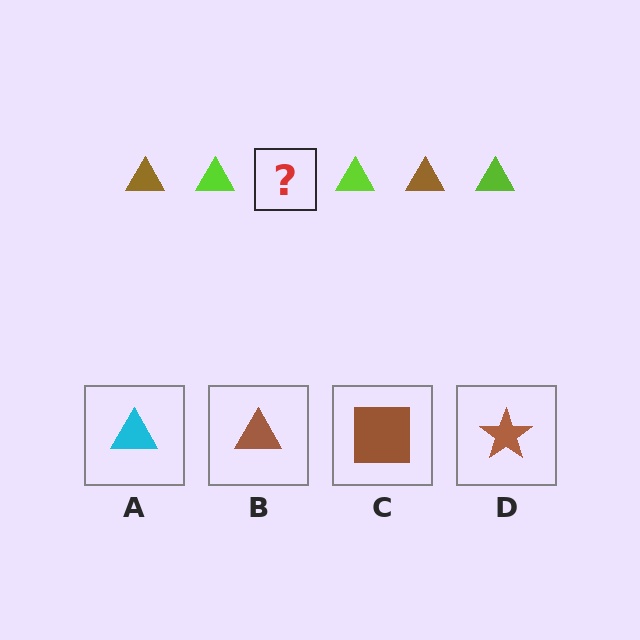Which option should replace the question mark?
Option B.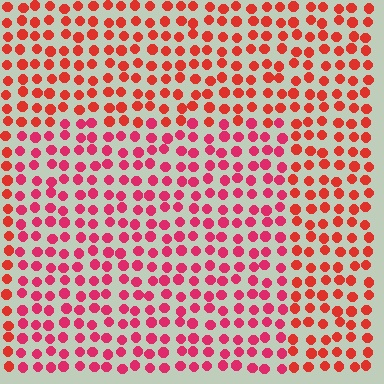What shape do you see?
I see a rectangle.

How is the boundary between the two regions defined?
The boundary is defined purely by a slight shift in hue (about 24 degrees). Spacing, size, and orientation are identical on both sides.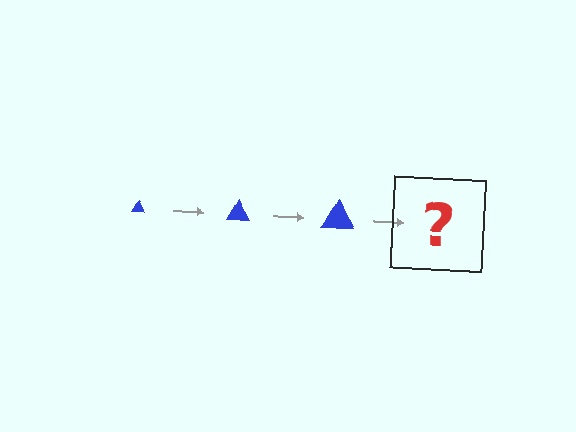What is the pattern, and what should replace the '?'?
The pattern is that the triangle gets progressively larger each step. The '?' should be a blue triangle, larger than the previous one.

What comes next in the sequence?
The next element should be a blue triangle, larger than the previous one.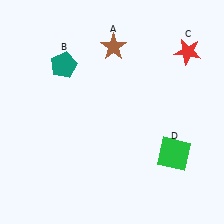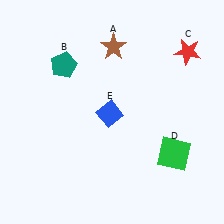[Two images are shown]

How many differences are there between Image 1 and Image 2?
There is 1 difference between the two images.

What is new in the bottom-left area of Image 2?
A blue diamond (E) was added in the bottom-left area of Image 2.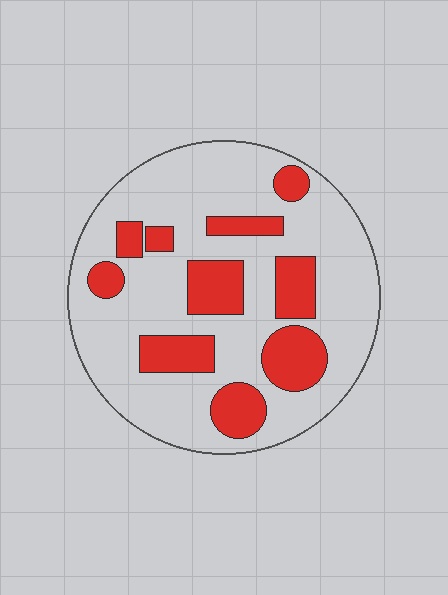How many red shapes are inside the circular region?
10.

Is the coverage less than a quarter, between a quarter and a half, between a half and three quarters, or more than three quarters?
Between a quarter and a half.